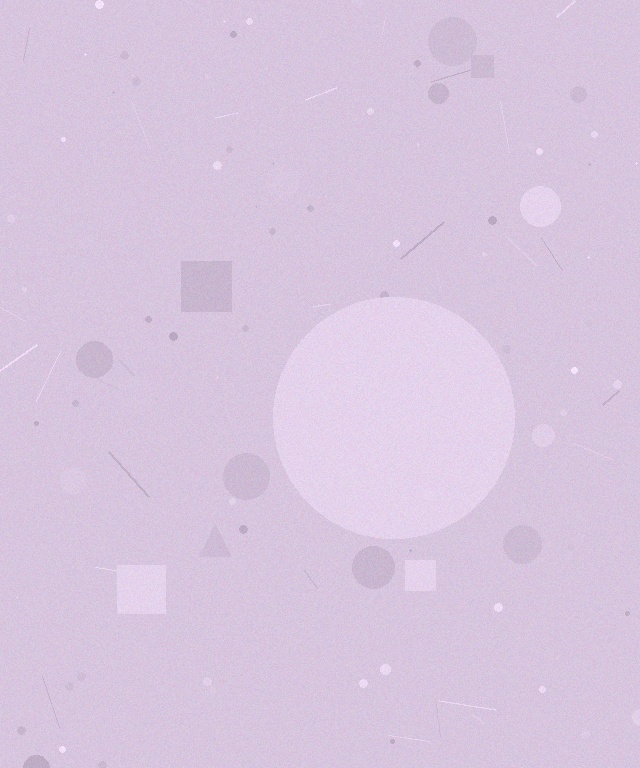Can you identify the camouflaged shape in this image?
The camouflaged shape is a circle.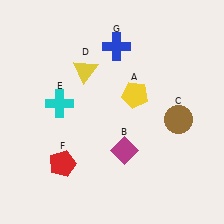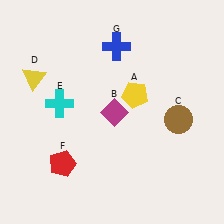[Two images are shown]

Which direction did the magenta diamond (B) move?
The magenta diamond (B) moved up.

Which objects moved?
The objects that moved are: the magenta diamond (B), the yellow triangle (D).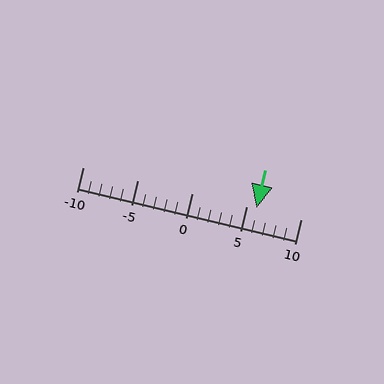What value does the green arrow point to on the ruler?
The green arrow points to approximately 6.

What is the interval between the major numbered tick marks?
The major tick marks are spaced 5 units apart.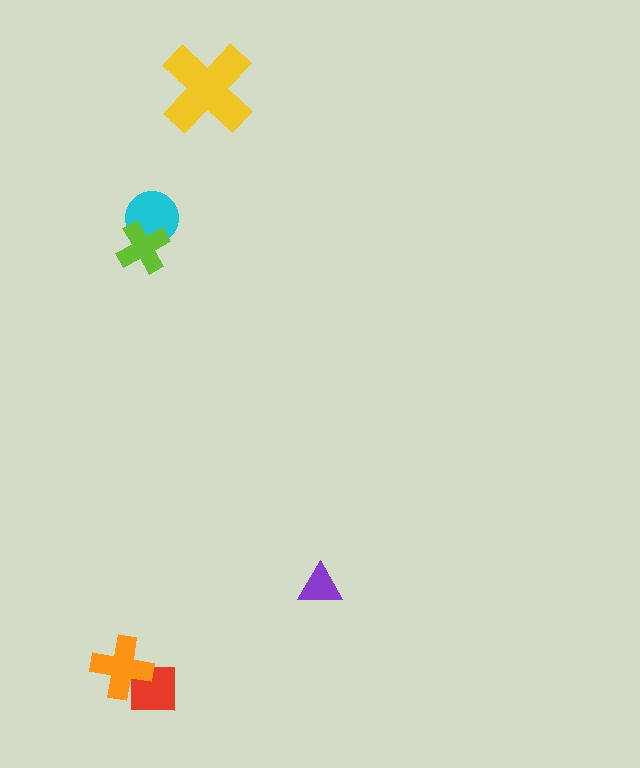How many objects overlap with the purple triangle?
0 objects overlap with the purple triangle.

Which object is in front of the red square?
The orange cross is in front of the red square.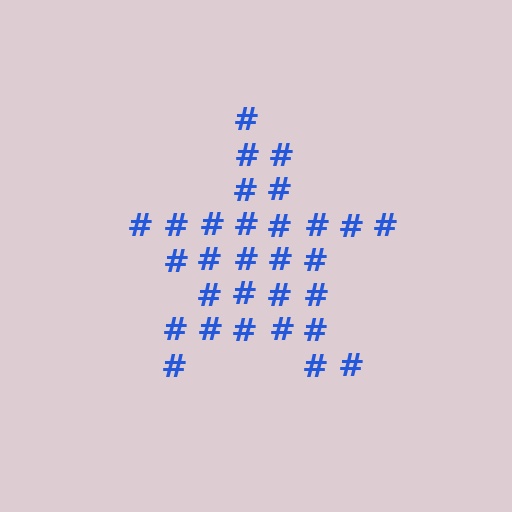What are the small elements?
The small elements are hash symbols.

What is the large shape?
The large shape is a star.